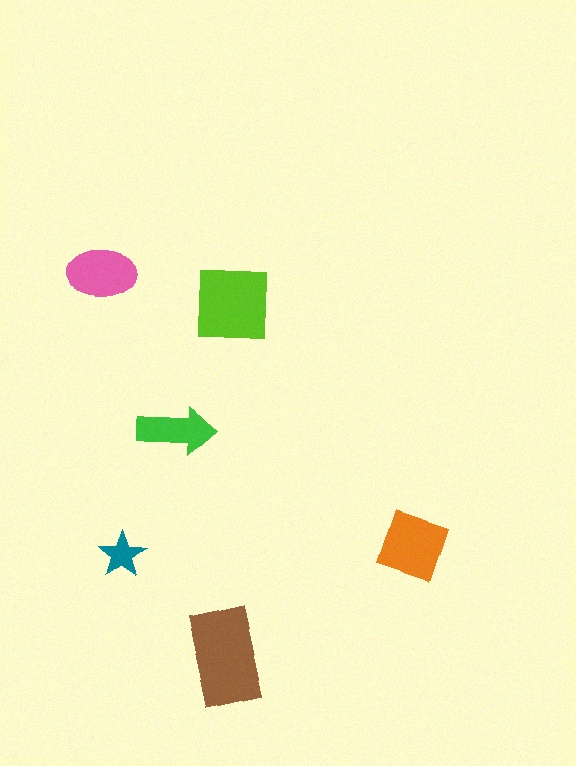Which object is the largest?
The brown rectangle.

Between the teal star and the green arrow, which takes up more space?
The green arrow.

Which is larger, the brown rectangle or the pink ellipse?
The brown rectangle.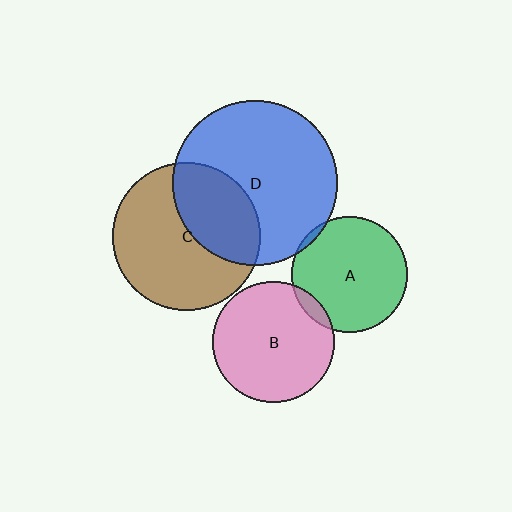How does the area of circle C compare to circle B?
Approximately 1.5 times.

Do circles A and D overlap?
Yes.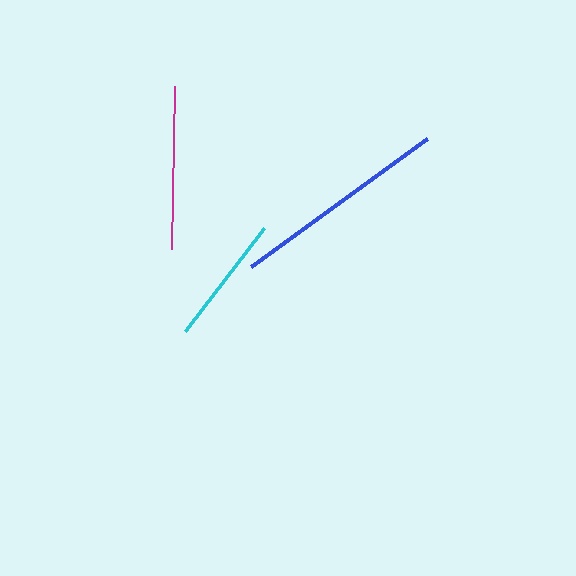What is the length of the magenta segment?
The magenta segment is approximately 163 pixels long.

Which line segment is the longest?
The blue line is the longest at approximately 217 pixels.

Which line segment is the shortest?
The cyan line is the shortest at approximately 130 pixels.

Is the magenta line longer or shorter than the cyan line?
The magenta line is longer than the cyan line.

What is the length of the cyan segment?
The cyan segment is approximately 130 pixels long.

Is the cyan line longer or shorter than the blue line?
The blue line is longer than the cyan line.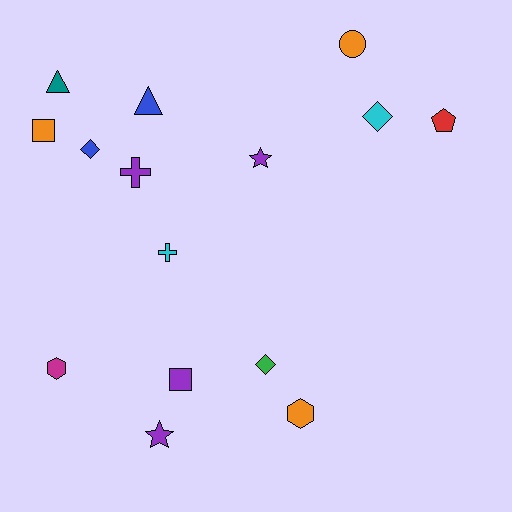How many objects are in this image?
There are 15 objects.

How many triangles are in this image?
There are 2 triangles.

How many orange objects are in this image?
There are 3 orange objects.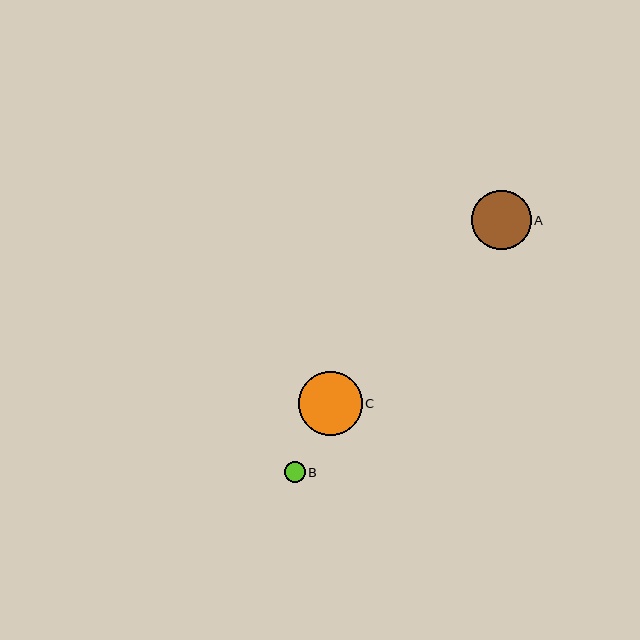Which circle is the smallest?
Circle B is the smallest with a size of approximately 20 pixels.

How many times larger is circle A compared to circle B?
Circle A is approximately 2.9 times the size of circle B.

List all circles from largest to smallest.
From largest to smallest: C, A, B.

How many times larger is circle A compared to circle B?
Circle A is approximately 2.9 times the size of circle B.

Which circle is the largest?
Circle C is the largest with a size of approximately 64 pixels.